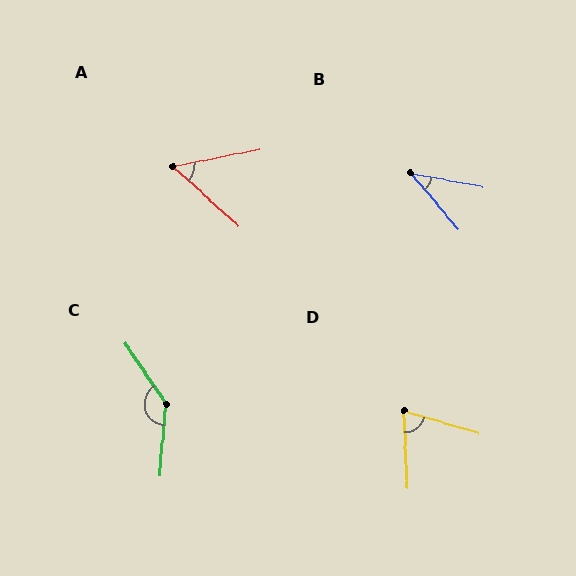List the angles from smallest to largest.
B (40°), A (53°), D (71°), C (141°).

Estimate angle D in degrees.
Approximately 71 degrees.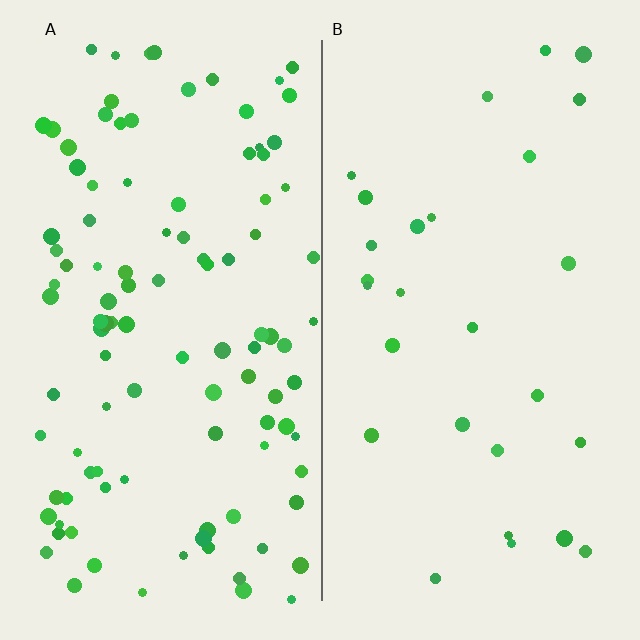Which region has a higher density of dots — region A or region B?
A (the left).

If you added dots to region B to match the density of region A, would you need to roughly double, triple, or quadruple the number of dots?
Approximately quadruple.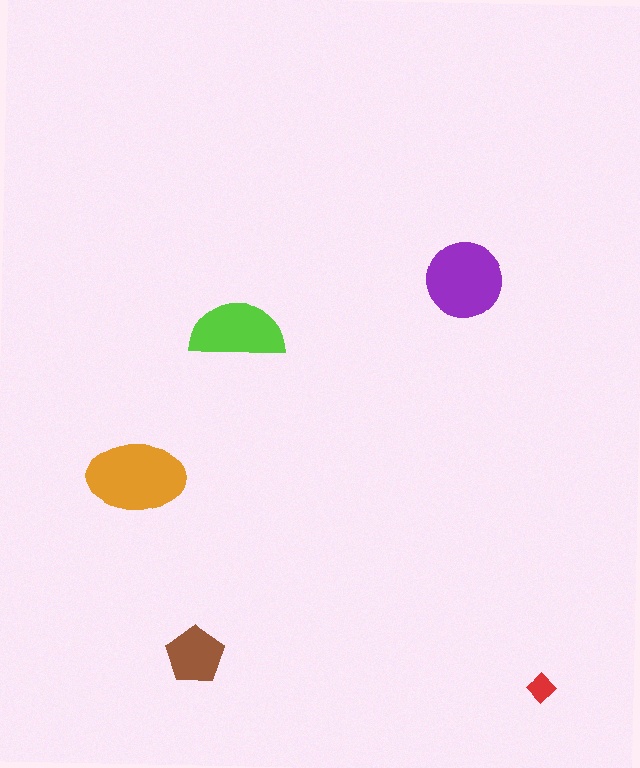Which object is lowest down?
The red diamond is bottommost.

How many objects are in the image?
There are 5 objects in the image.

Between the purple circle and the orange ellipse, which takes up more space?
The orange ellipse.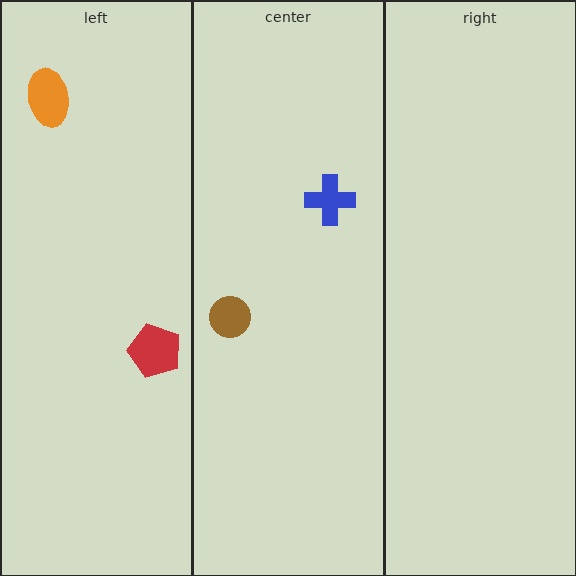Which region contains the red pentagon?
The left region.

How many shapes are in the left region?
2.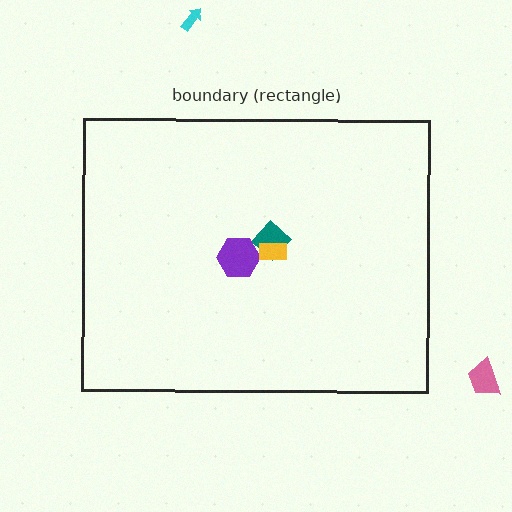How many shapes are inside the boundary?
3 inside, 2 outside.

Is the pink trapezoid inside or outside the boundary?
Outside.